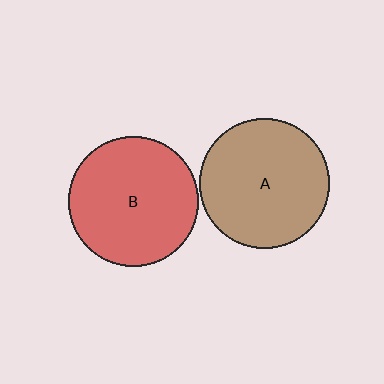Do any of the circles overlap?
No, none of the circles overlap.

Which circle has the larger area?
Circle A (brown).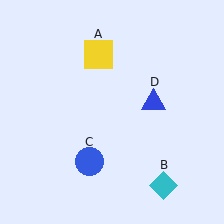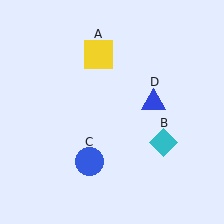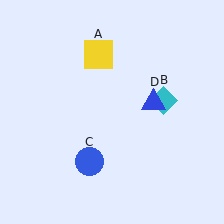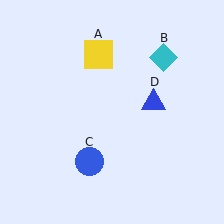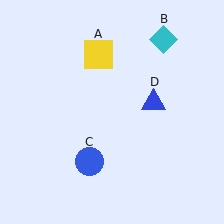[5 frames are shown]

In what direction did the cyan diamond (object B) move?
The cyan diamond (object B) moved up.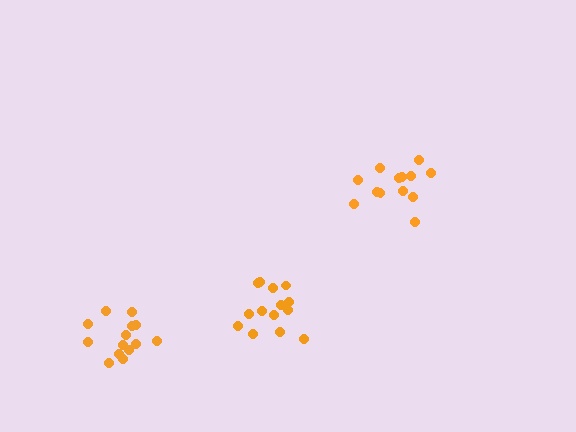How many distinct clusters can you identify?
There are 3 distinct clusters.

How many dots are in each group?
Group 1: 13 dots, Group 2: 14 dots, Group 3: 14 dots (41 total).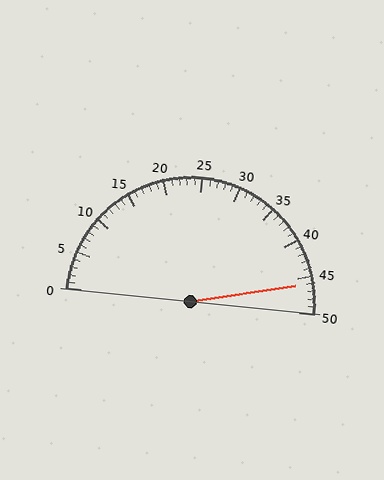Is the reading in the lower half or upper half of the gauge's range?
The reading is in the upper half of the range (0 to 50).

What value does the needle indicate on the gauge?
The needle indicates approximately 46.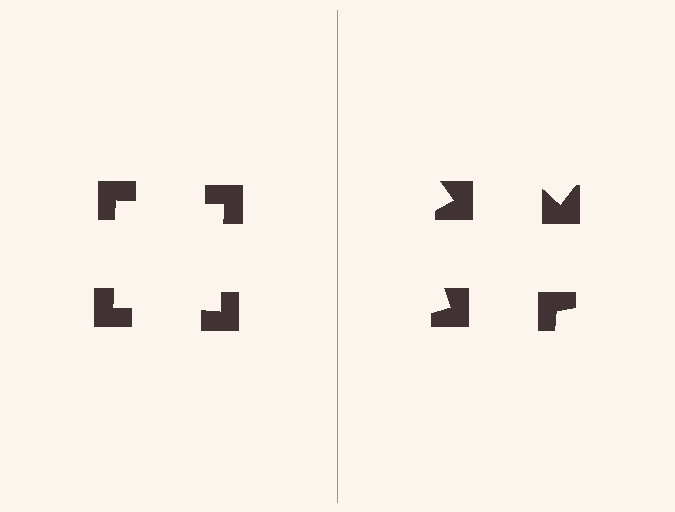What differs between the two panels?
The notched squares are positioned identically on both sides; only the wedge orientations differ. On the left they align to a square; on the right they are misaligned.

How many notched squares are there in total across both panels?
8 — 4 on each side.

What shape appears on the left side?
An illusory square.